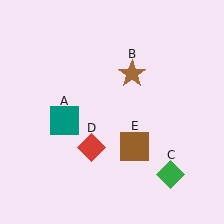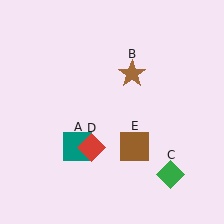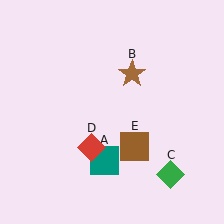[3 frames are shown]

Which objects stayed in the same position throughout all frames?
Brown star (object B) and green diamond (object C) and red diamond (object D) and brown square (object E) remained stationary.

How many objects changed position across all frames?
1 object changed position: teal square (object A).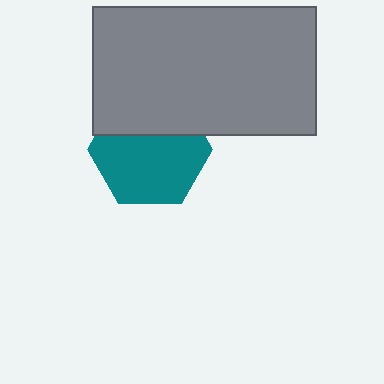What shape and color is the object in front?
The object in front is a gray rectangle.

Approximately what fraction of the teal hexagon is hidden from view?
Roughly 34% of the teal hexagon is hidden behind the gray rectangle.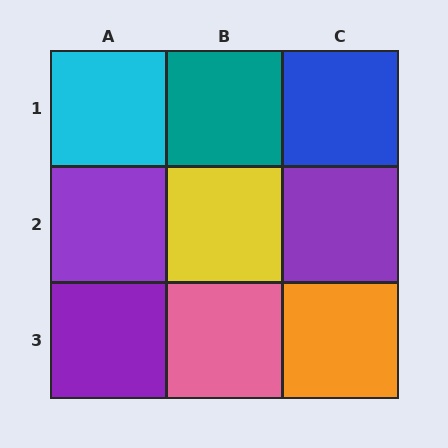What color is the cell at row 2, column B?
Yellow.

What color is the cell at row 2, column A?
Purple.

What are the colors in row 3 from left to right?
Purple, pink, orange.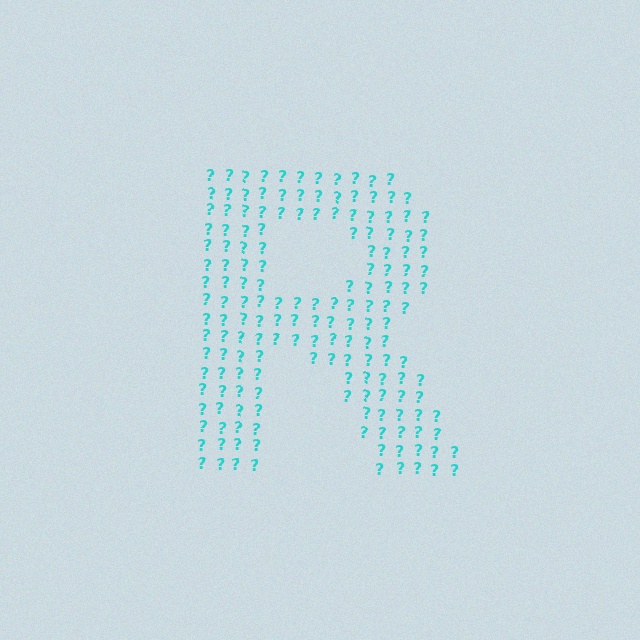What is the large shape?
The large shape is the letter R.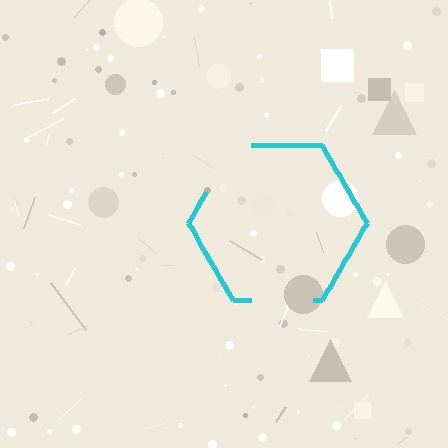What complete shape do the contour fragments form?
The contour fragments form a hexagon.